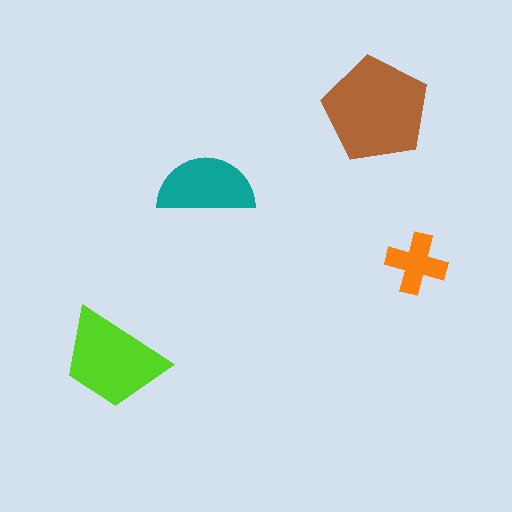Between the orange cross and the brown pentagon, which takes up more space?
The brown pentagon.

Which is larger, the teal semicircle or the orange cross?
The teal semicircle.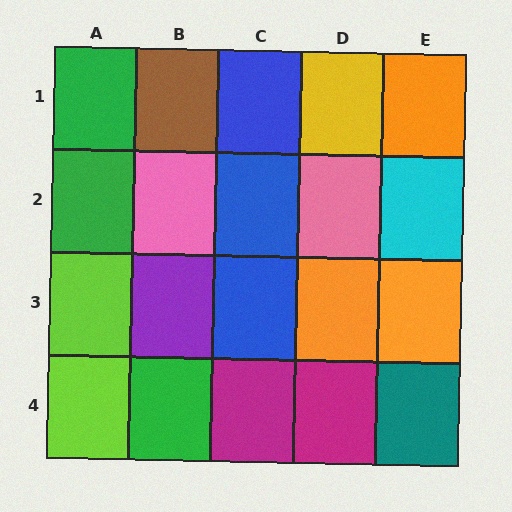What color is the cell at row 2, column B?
Pink.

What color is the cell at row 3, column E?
Orange.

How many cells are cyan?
1 cell is cyan.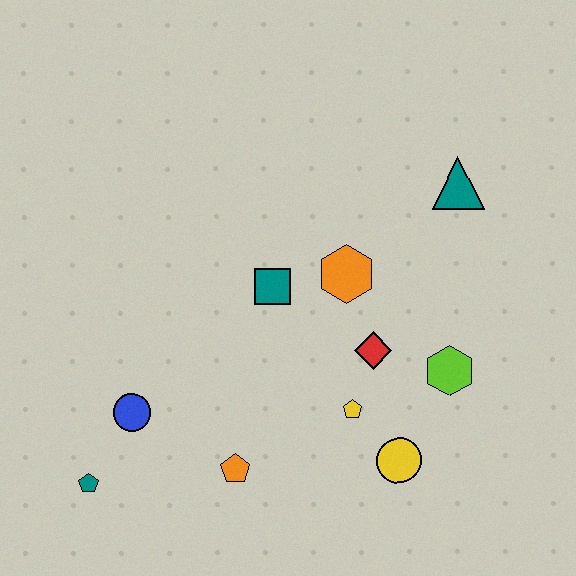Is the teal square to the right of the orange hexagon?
No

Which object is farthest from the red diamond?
The teal pentagon is farthest from the red diamond.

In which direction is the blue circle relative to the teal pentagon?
The blue circle is above the teal pentagon.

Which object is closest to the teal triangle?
The orange hexagon is closest to the teal triangle.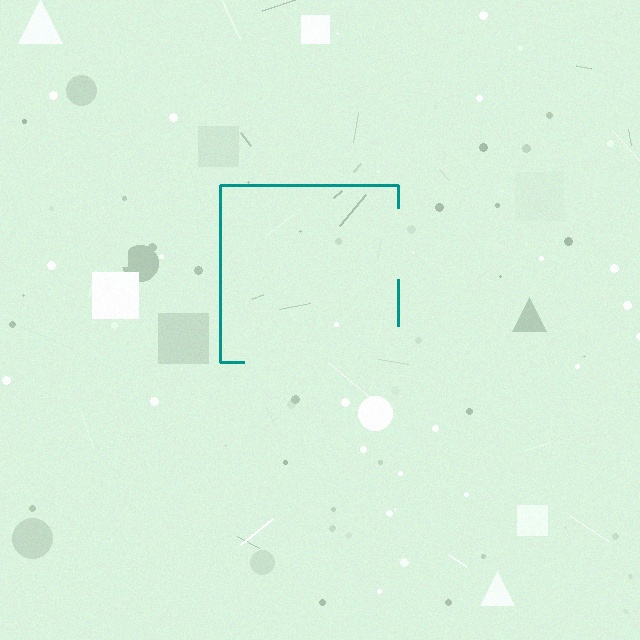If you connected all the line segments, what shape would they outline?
They would outline a square.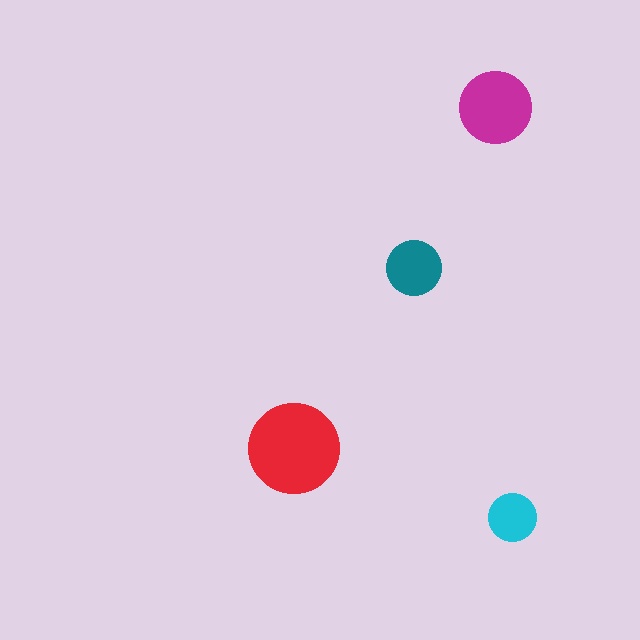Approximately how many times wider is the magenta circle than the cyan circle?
About 1.5 times wider.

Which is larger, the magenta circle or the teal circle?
The magenta one.